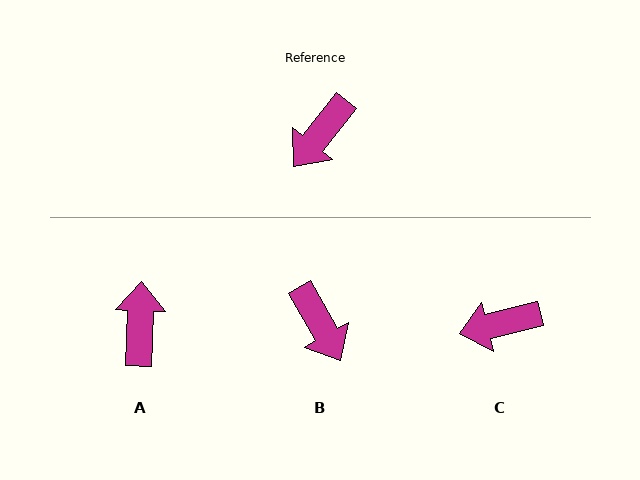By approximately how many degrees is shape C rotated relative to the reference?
Approximately 38 degrees clockwise.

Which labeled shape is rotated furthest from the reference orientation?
A, about 144 degrees away.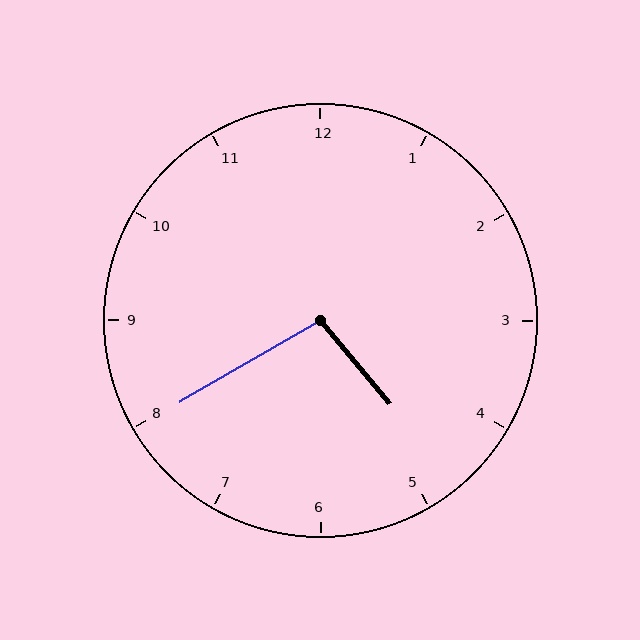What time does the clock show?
4:40.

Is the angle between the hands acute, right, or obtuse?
It is obtuse.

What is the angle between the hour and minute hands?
Approximately 100 degrees.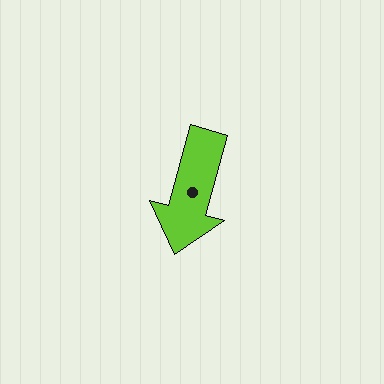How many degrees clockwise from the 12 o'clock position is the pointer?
Approximately 195 degrees.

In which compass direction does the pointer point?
South.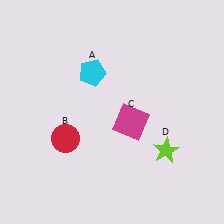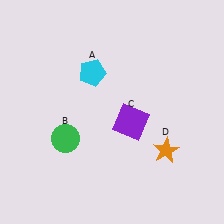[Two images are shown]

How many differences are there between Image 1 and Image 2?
There are 3 differences between the two images.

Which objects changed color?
B changed from red to green. C changed from magenta to purple. D changed from lime to orange.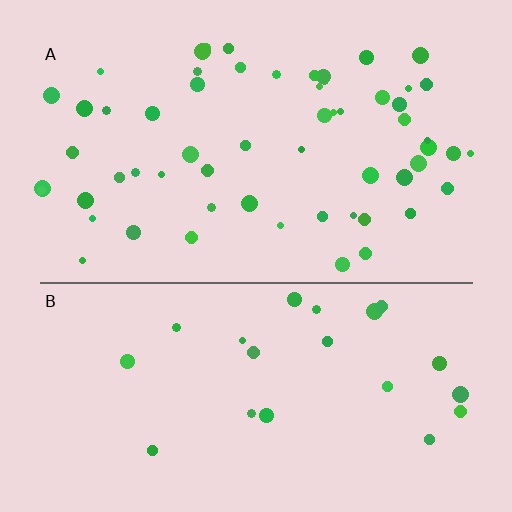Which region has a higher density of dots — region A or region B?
A (the top).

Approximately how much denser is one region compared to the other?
Approximately 2.5× — region A over region B.